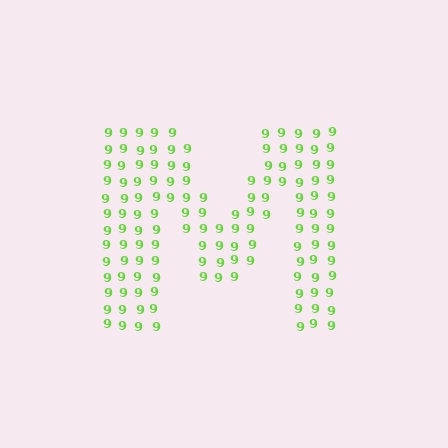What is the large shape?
The large shape is the letter M.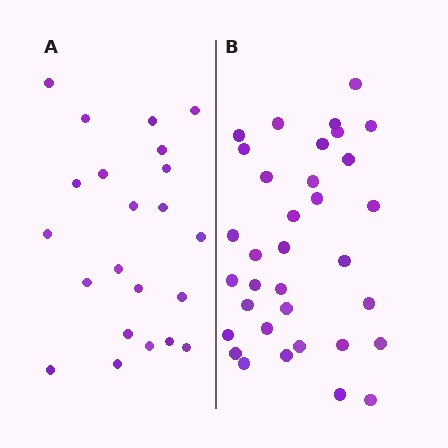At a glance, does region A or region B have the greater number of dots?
Region B (the right region) has more dots.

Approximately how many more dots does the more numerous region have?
Region B has roughly 12 or so more dots than region A.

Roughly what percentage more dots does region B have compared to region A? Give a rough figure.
About 55% more.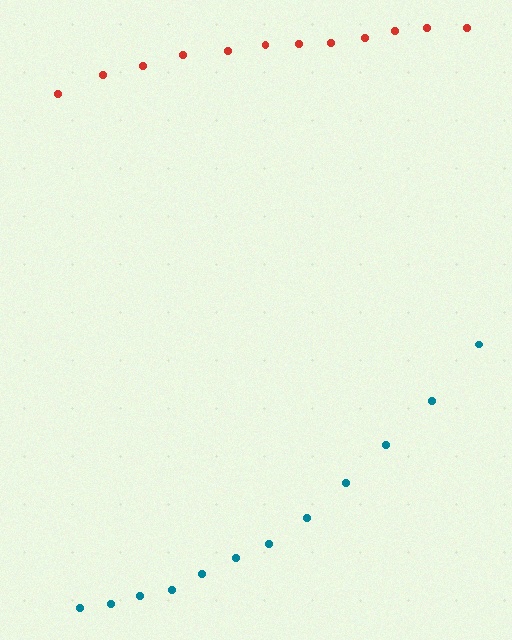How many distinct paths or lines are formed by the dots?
There are 2 distinct paths.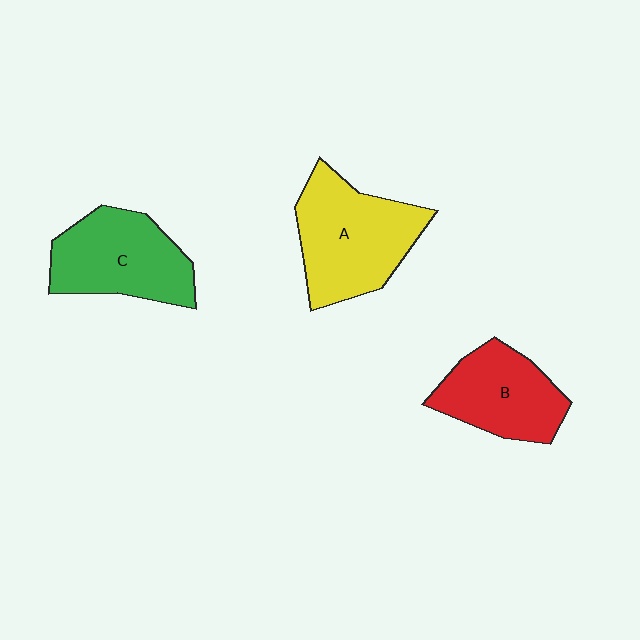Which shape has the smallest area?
Shape B (red).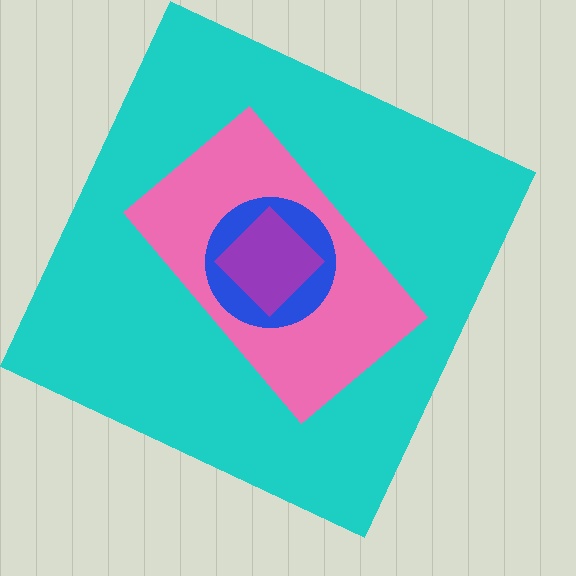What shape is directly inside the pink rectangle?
The blue circle.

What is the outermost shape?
The cyan square.